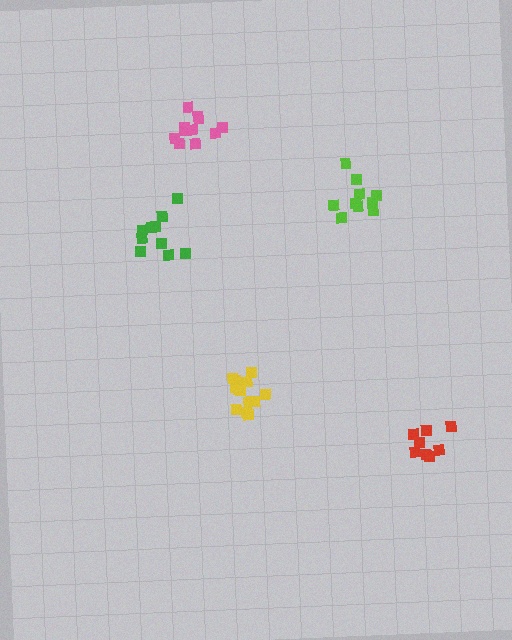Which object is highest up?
The pink cluster is topmost.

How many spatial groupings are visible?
There are 5 spatial groupings.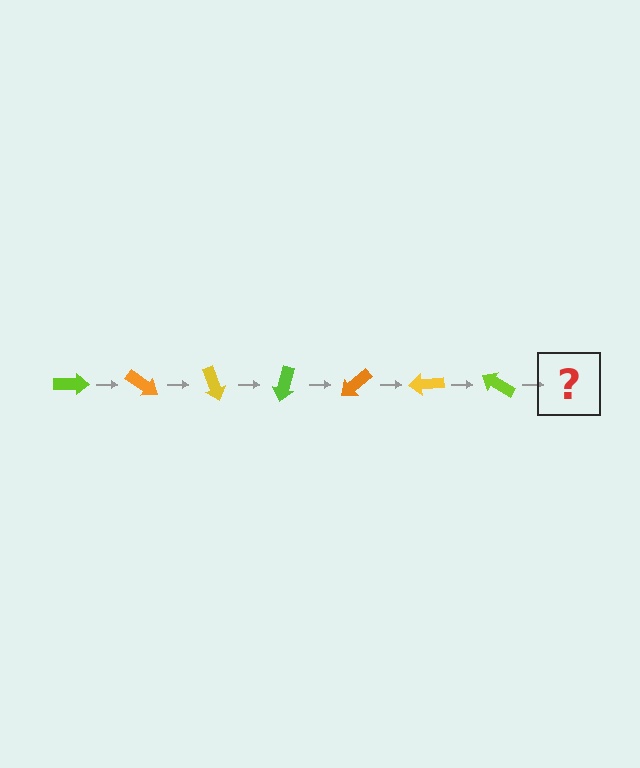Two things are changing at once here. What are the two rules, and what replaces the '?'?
The two rules are that it rotates 35 degrees each step and the color cycles through lime, orange, and yellow. The '?' should be an orange arrow, rotated 245 degrees from the start.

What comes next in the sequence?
The next element should be an orange arrow, rotated 245 degrees from the start.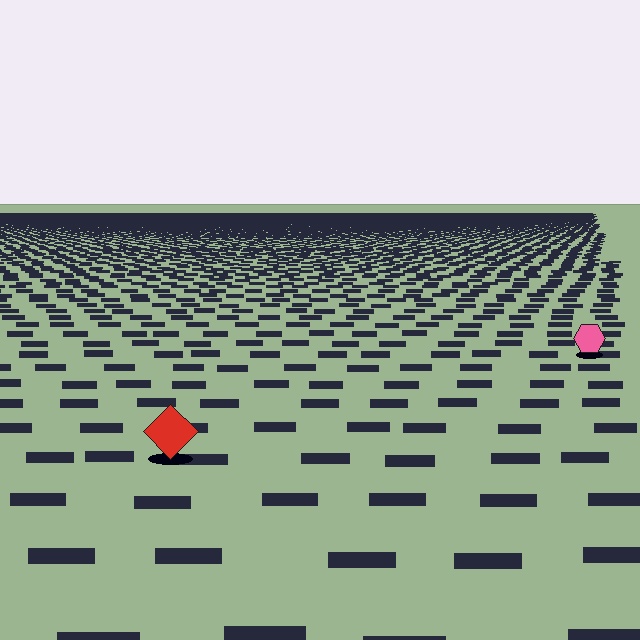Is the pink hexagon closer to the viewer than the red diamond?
No. The red diamond is closer — you can tell from the texture gradient: the ground texture is coarser near it.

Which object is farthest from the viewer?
The pink hexagon is farthest from the viewer. It appears smaller and the ground texture around it is denser.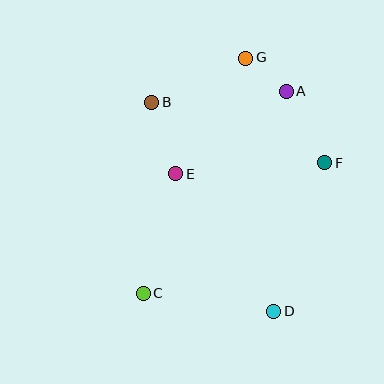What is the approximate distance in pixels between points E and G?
The distance between E and G is approximately 136 pixels.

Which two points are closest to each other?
Points A and G are closest to each other.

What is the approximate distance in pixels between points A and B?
The distance between A and B is approximately 135 pixels.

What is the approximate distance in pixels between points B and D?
The distance between B and D is approximately 242 pixels.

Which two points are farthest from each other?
Points C and G are farthest from each other.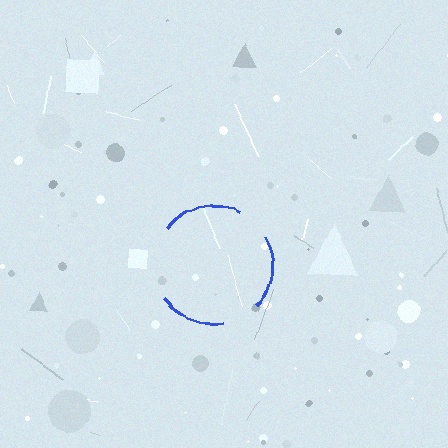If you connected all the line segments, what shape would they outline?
They would outline a circle.